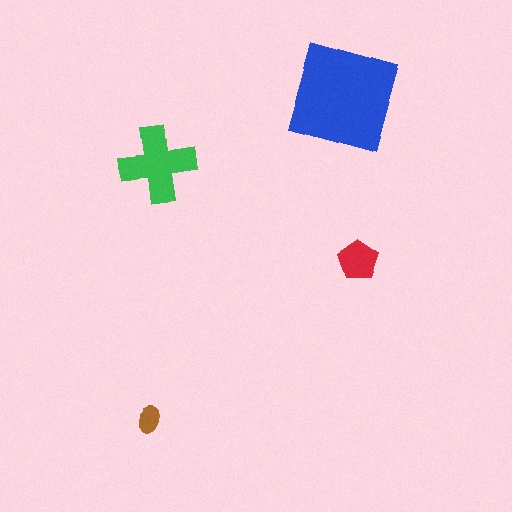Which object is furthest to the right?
The red pentagon is rightmost.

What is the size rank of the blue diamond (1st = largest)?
1st.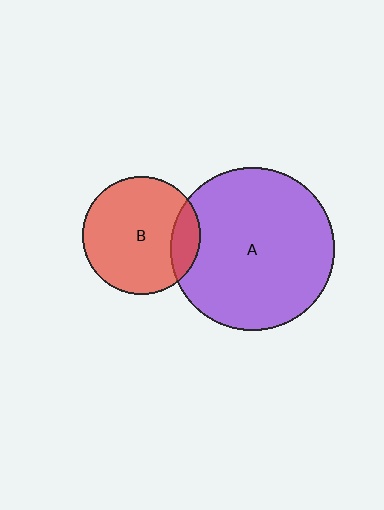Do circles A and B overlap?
Yes.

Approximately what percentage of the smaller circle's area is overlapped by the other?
Approximately 15%.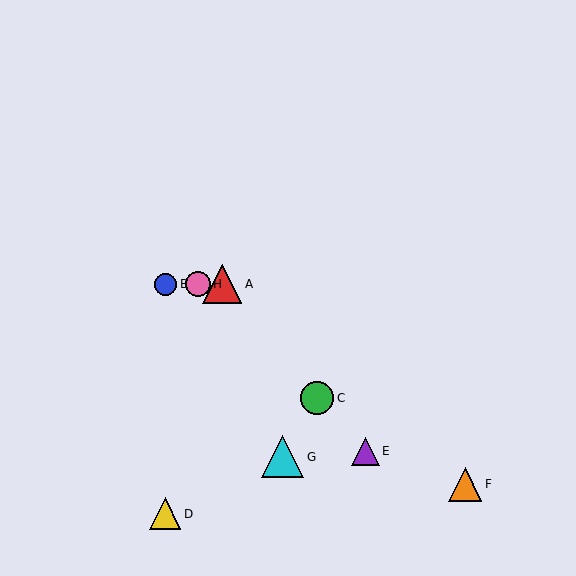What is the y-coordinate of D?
Object D is at y≈514.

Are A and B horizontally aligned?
Yes, both are at y≈284.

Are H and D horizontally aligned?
No, H is at y≈284 and D is at y≈514.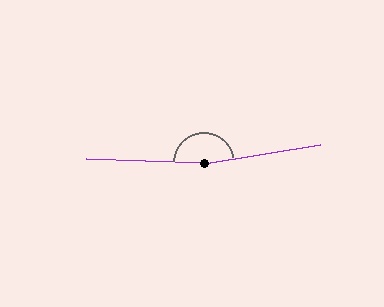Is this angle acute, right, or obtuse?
It is obtuse.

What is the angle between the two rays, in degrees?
Approximately 169 degrees.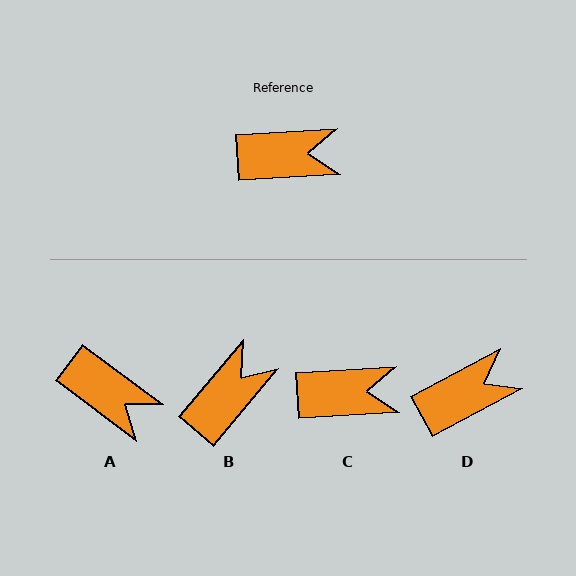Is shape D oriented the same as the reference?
No, it is off by about 25 degrees.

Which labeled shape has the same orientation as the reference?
C.